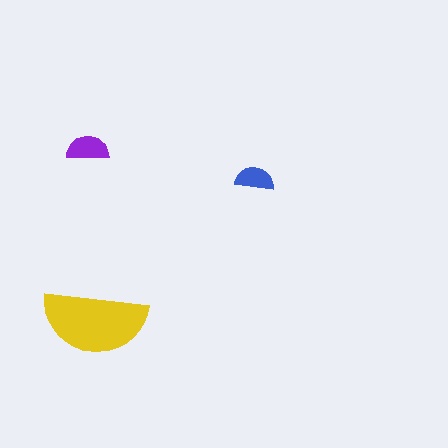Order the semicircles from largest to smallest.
the yellow one, the purple one, the blue one.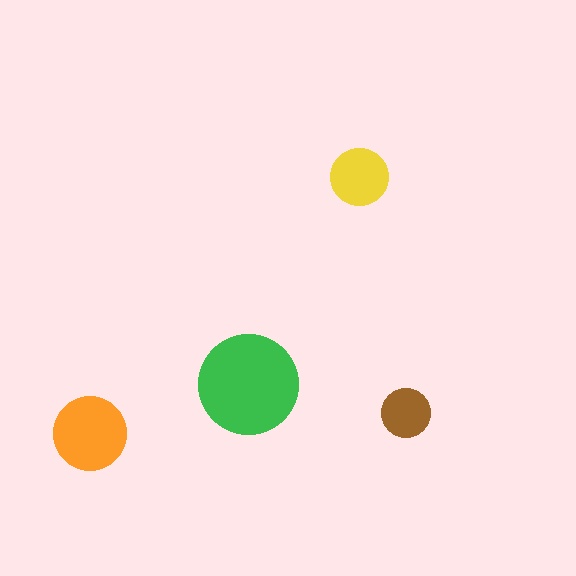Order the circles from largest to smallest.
the green one, the orange one, the yellow one, the brown one.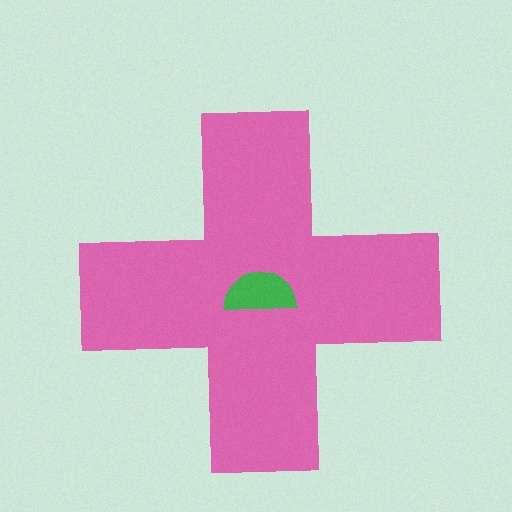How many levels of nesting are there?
2.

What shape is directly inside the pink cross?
The green semicircle.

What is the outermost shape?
The pink cross.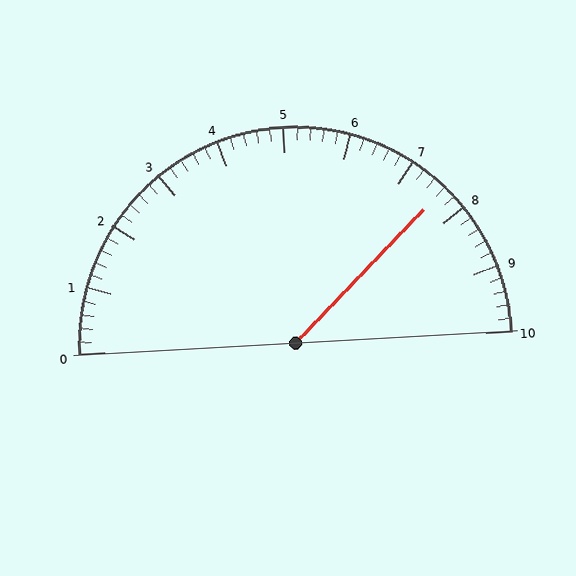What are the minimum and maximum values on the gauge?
The gauge ranges from 0 to 10.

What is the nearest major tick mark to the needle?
The nearest major tick mark is 8.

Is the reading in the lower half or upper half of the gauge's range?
The reading is in the upper half of the range (0 to 10).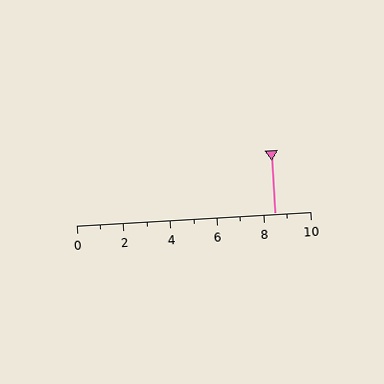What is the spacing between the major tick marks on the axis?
The major ticks are spaced 2 apart.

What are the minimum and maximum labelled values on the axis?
The axis runs from 0 to 10.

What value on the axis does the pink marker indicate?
The marker indicates approximately 8.5.